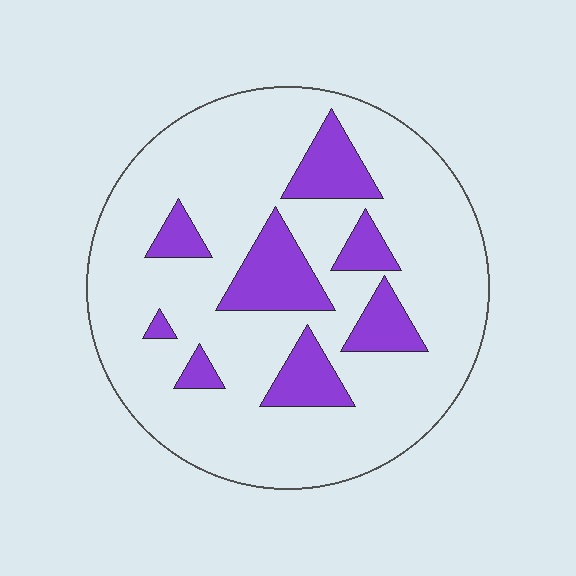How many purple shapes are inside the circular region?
8.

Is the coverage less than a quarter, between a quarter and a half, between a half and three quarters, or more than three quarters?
Less than a quarter.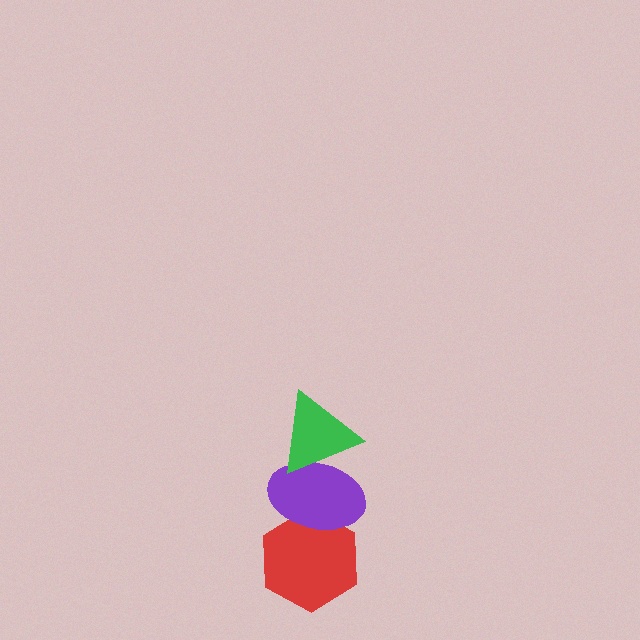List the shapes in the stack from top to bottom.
From top to bottom: the green triangle, the purple ellipse, the red hexagon.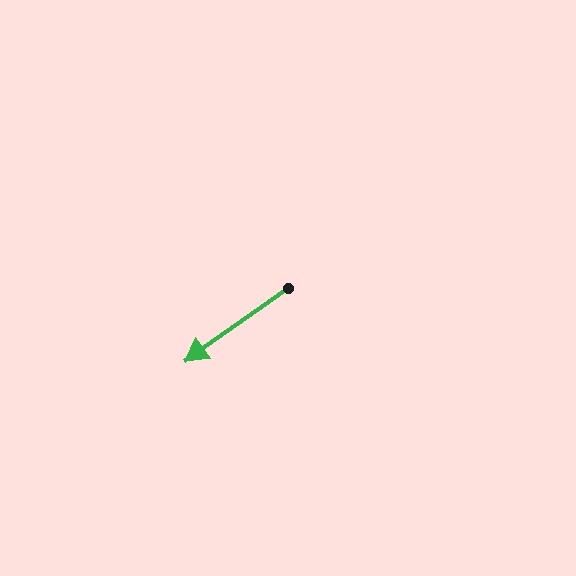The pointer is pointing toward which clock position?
Roughly 8 o'clock.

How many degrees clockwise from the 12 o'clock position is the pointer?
Approximately 235 degrees.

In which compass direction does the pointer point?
Southwest.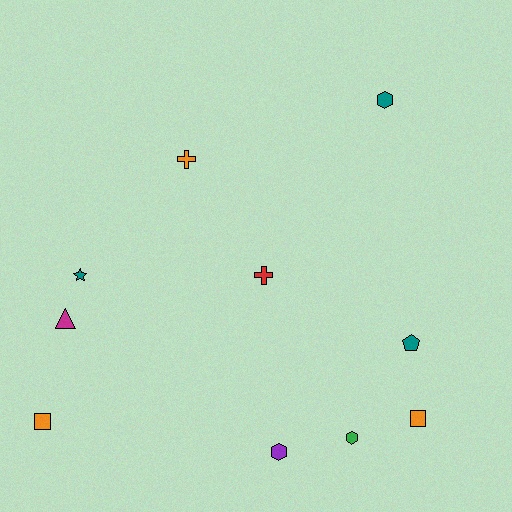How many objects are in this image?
There are 10 objects.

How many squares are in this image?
There are 2 squares.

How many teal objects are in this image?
There are 3 teal objects.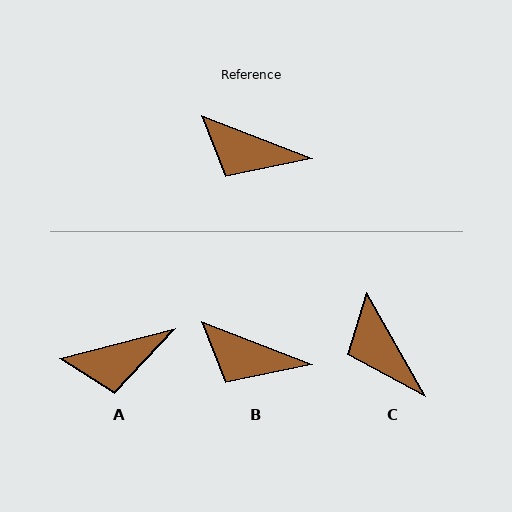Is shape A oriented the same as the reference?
No, it is off by about 36 degrees.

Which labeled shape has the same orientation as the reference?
B.